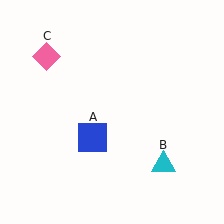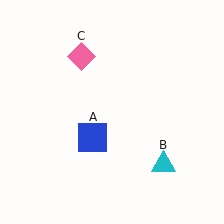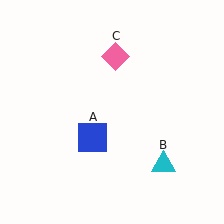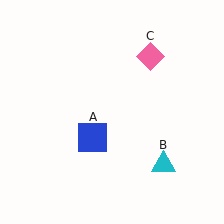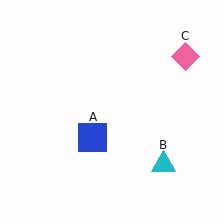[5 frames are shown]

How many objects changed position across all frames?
1 object changed position: pink diamond (object C).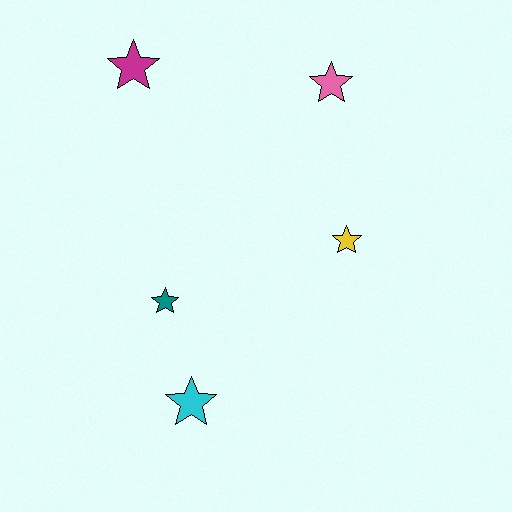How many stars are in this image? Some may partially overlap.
There are 5 stars.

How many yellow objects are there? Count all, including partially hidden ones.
There is 1 yellow object.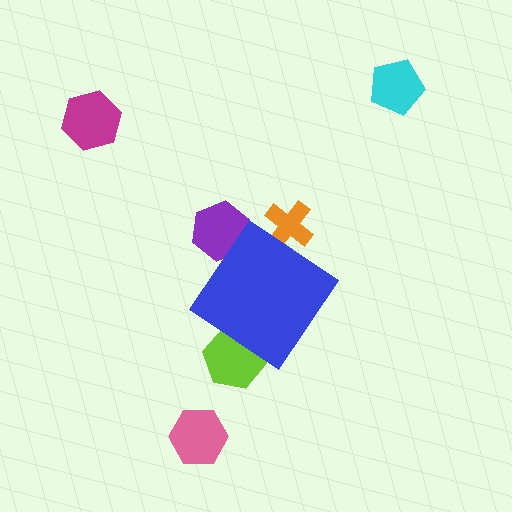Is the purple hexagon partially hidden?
Yes, the purple hexagon is partially hidden behind the blue diamond.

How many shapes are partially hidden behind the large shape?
3 shapes are partially hidden.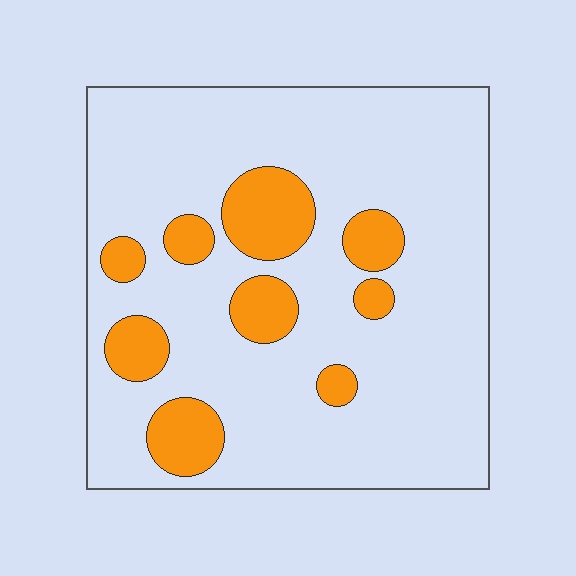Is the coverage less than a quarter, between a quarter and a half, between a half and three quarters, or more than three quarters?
Less than a quarter.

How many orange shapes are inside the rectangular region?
9.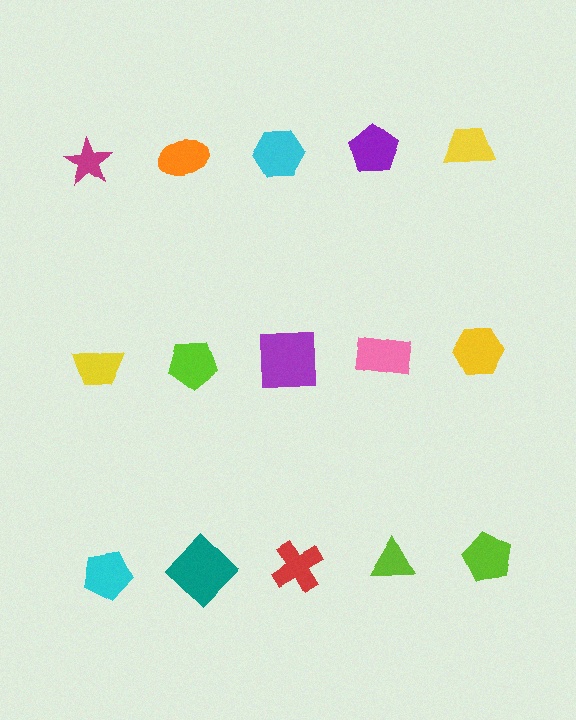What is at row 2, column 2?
A lime pentagon.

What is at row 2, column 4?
A pink rectangle.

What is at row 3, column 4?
A lime triangle.